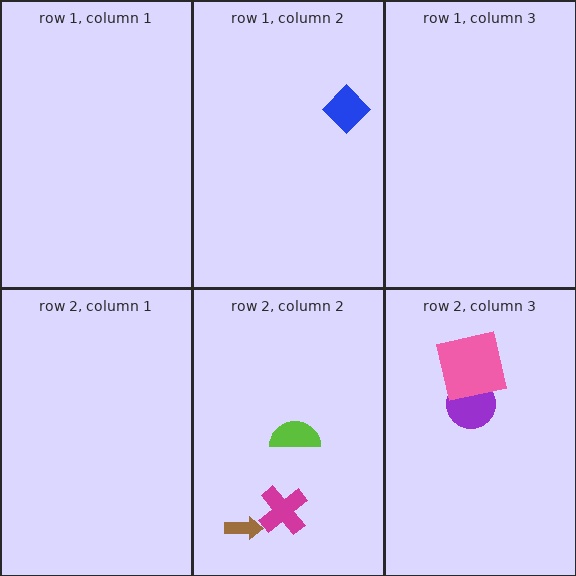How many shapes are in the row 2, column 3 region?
2.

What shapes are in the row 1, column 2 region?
The blue diamond.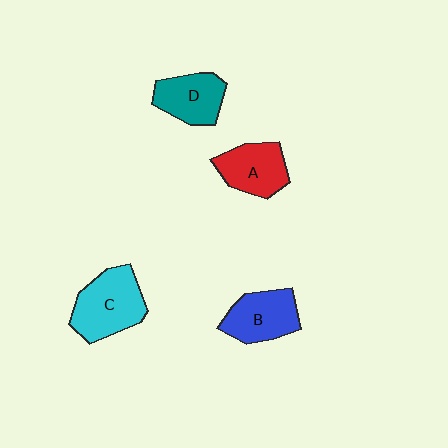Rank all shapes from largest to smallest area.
From largest to smallest: C (cyan), B (blue), A (red), D (teal).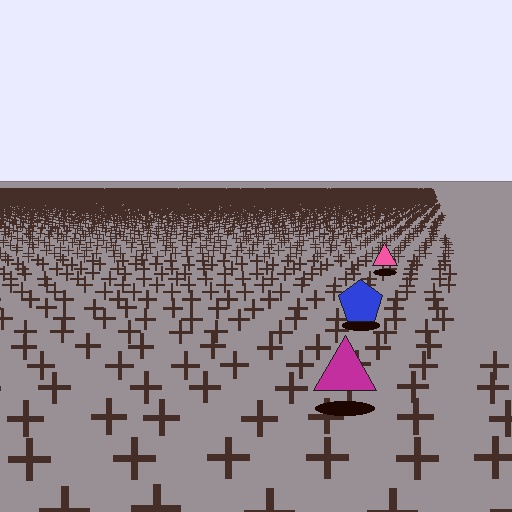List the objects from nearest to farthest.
From nearest to farthest: the magenta triangle, the blue pentagon, the pink triangle.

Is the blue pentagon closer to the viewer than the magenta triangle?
No. The magenta triangle is closer — you can tell from the texture gradient: the ground texture is coarser near it.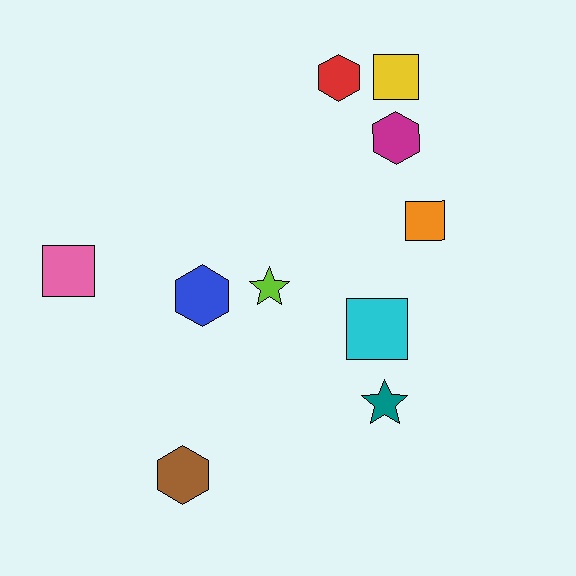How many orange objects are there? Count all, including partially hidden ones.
There is 1 orange object.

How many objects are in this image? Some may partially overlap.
There are 10 objects.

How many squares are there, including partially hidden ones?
There are 4 squares.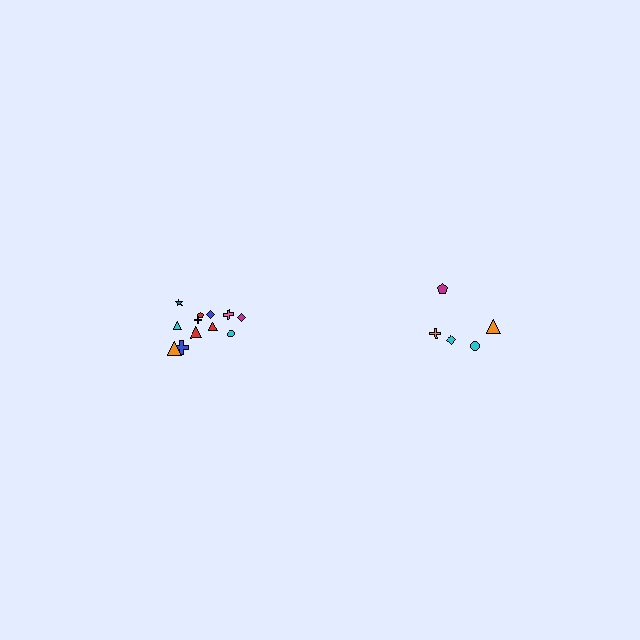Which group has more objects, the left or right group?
The left group.